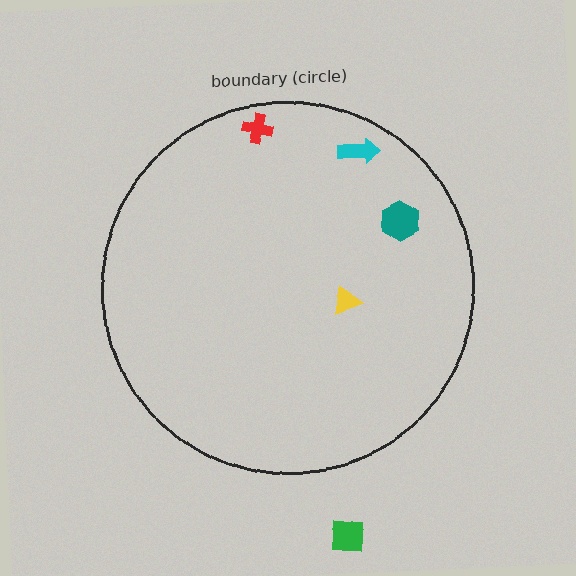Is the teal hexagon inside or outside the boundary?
Inside.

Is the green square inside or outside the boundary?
Outside.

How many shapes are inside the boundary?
4 inside, 1 outside.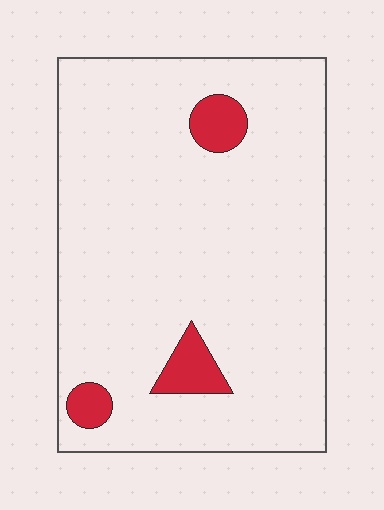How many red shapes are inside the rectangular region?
3.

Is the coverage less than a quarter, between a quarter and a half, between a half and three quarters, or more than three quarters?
Less than a quarter.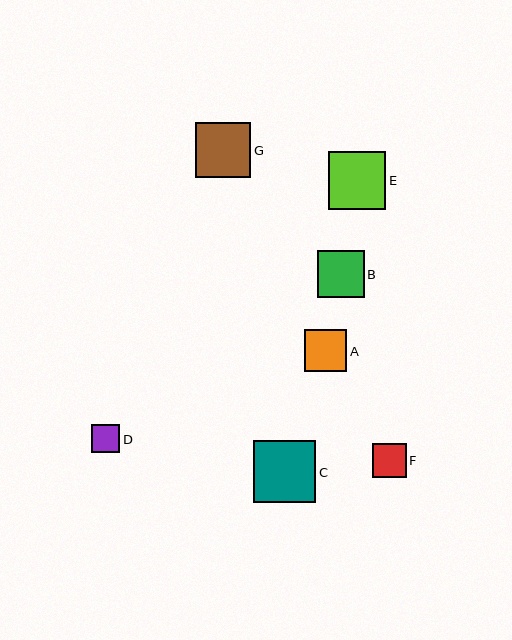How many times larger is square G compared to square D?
Square G is approximately 1.9 times the size of square D.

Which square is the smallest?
Square D is the smallest with a size of approximately 29 pixels.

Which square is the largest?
Square C is the largest with a size of approximately 62 pixels.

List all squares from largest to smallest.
From largest to smallest: C, E, G, B, A, F, D.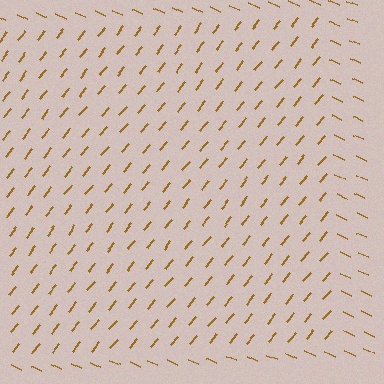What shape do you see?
I see a rectangle.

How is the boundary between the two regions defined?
The boundary is defined purely by a change in line orientation (approximately 75 degrees difference). All lines are the same color and thickness.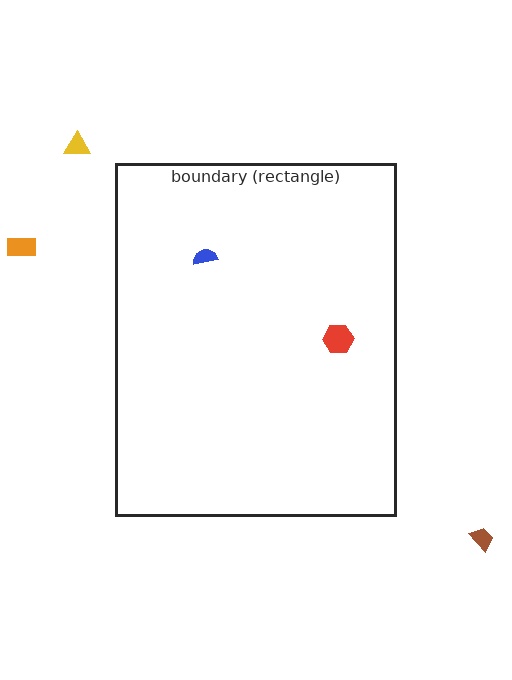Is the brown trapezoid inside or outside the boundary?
Outside.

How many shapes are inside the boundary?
2 inside, 3 outside.